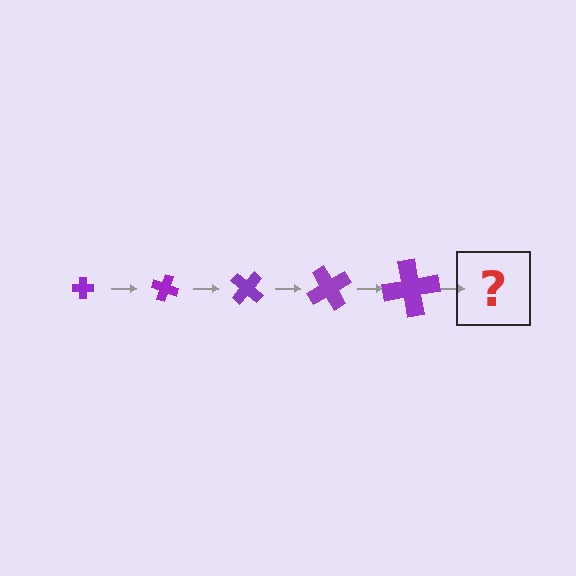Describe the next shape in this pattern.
It should be a cross, larger than the previous one and rotated 100 degrees from the start.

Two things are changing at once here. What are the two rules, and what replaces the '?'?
The two rules are that the cross grows larger each step and it rotates 20 degrees each step. The '?' should be a cross, larger than the previous one and rotated 100 degrees from the start.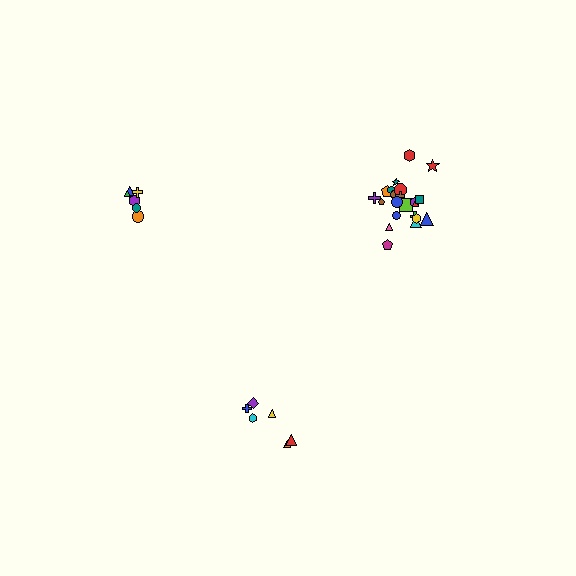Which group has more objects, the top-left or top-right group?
The top-right group.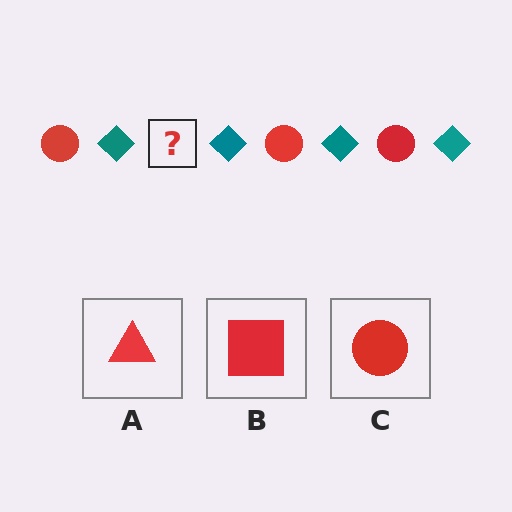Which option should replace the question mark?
Option C.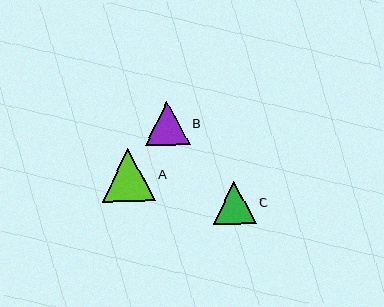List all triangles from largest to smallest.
From largest to smallest: A, B, C.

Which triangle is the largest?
Triangle A is the largest with a size of approximately 53 pixels.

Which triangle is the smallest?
Triangle C is the smallest with a size of approximately 43 pixels.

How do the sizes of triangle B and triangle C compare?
Triangle B and triangle C are approximately the same size.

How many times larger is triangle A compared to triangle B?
Triangle A is approximately 1.2 times the size of triangle B.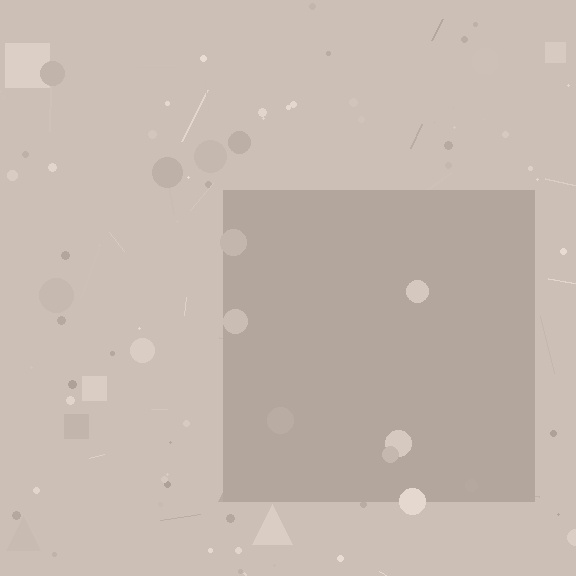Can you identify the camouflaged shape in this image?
The camouflaged shape is a square.